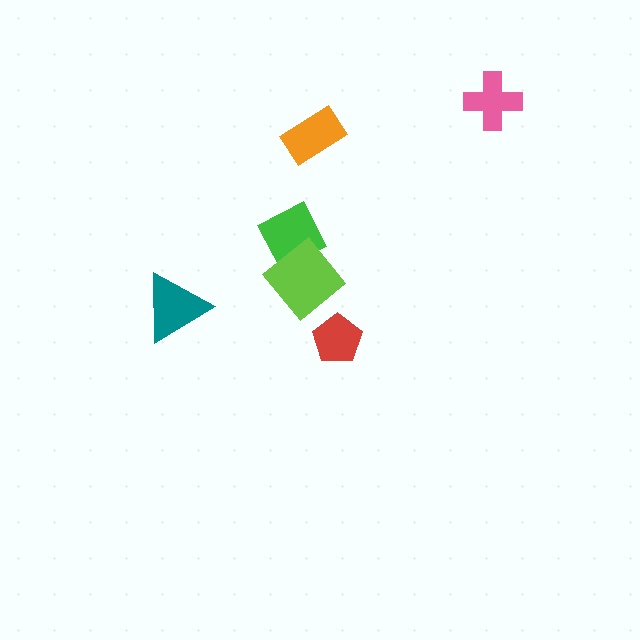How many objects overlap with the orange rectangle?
0 objects overlap with the orange rectangle.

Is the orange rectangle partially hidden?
No, no other shape covers it.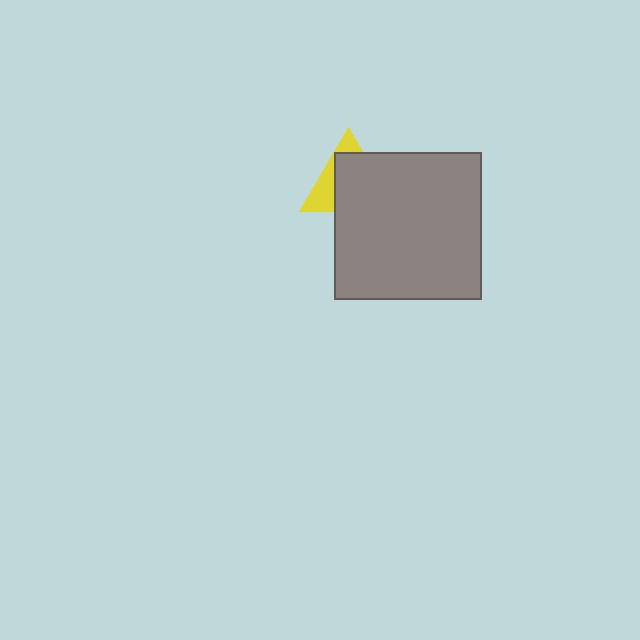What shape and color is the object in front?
The object in front is a gray square.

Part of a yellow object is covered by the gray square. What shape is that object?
It is a triangle.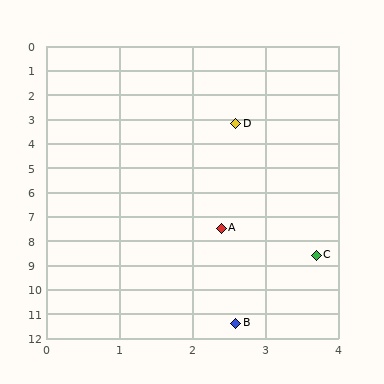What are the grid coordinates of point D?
Point D is at approximately (2.6, 3.2).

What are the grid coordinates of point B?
Point B is at approximately (2.6, 11.4).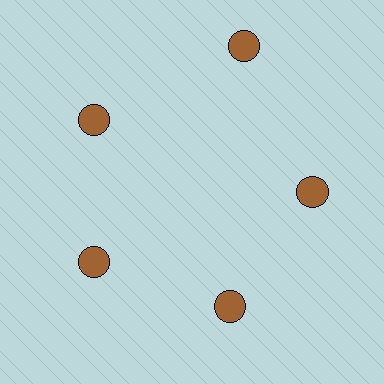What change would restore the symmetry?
The symmetry would be restored by moving it inward, back onto the ring so that all 5 circles sit at equal angles and equal distance from the center.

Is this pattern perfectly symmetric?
No. The 5 brown circles are arranged in a ring, but one element near the 1 o'clock position is pushed outward from the center, breaking the 5-fold rotational symmetry.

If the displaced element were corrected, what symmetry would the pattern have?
It would have 5-fold rotational symmetry — the pattern would map onto itself every 72 degrees.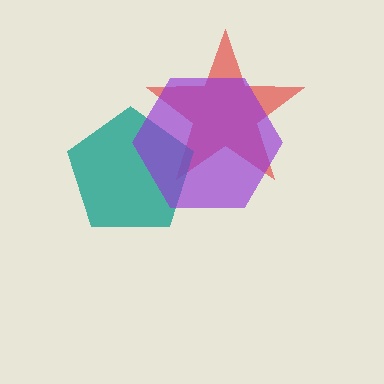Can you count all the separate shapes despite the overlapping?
Yes, there are 3 separate shapes.